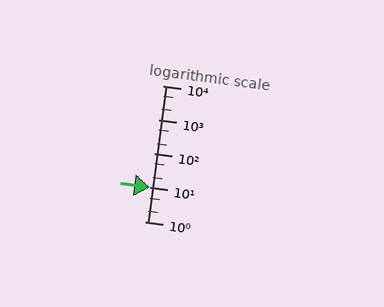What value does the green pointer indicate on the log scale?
The pointer indicates approximately 10.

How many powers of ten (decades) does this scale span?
The scale spans 4 decades, from 1 to 10000.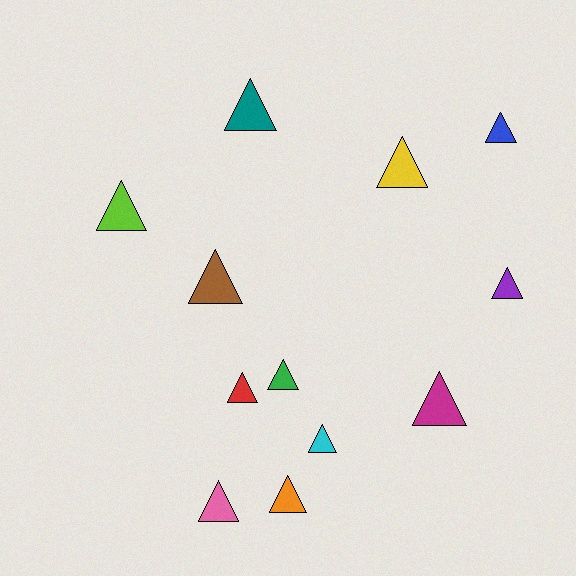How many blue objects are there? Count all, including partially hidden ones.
There is 1 blue object.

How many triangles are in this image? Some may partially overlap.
There are 12 triangles.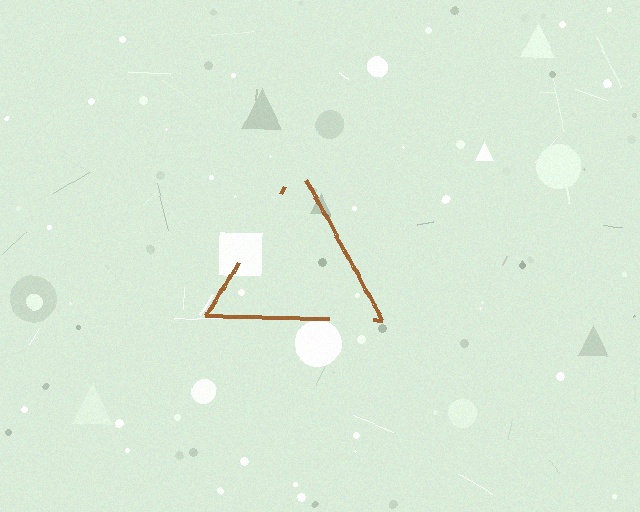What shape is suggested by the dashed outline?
The dashed outline suggests a triangle.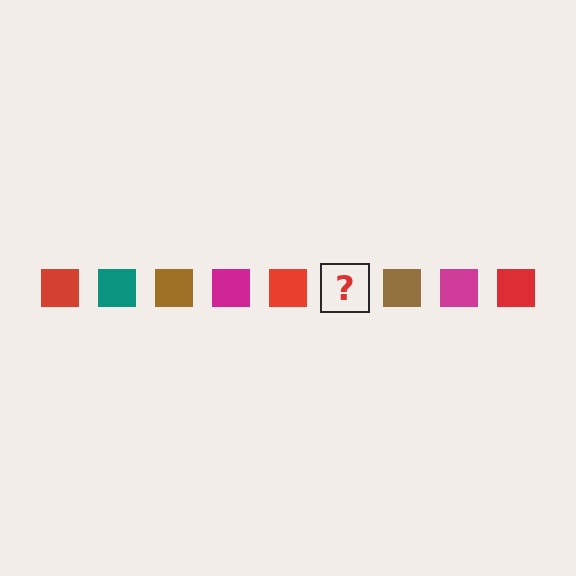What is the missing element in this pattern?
The missing element is a teal square.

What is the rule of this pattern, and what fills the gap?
The rule is that the pattern cycles through red, teal, brown, magenta squares. The gap should be filled with a teal square.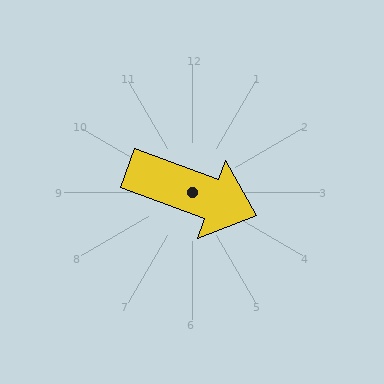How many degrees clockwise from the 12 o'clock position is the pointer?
Approximately 110 degrees.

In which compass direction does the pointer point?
East.